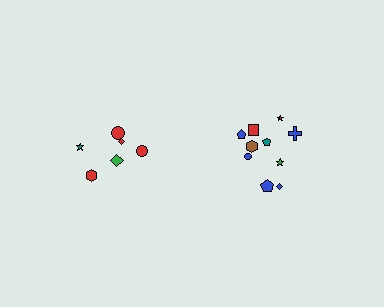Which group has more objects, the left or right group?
The right group.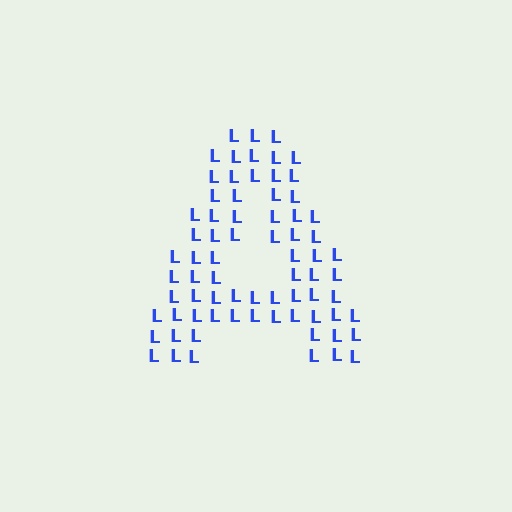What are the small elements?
The small elements are letter L's.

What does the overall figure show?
The overall figure shows the letter A.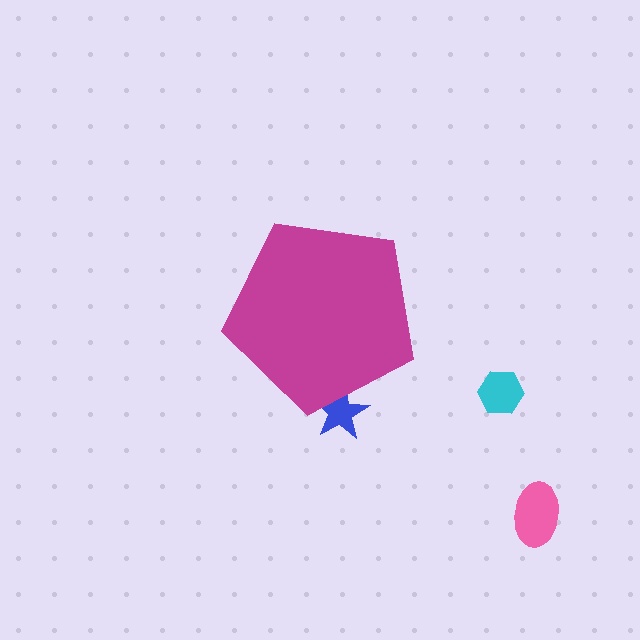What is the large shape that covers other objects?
A magenta pentagon.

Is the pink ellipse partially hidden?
No, the pink ellipse is fully visible.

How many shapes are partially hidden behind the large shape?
1 shape is partially hidden.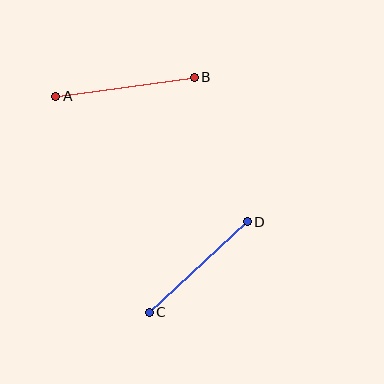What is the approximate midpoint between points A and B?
The midpoint is at approximately (125, 87) pixels.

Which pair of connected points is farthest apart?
Points A and B are farthest apart.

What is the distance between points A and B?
The distance is approximately 140 pixels.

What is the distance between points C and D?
The distance is approximately 133 pixels.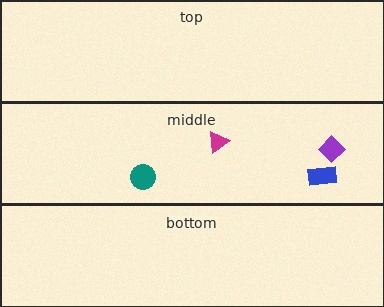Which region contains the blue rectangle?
The middle region.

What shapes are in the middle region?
The magenta triangle, the blue rectangle, the purple diamond, the teal circle.